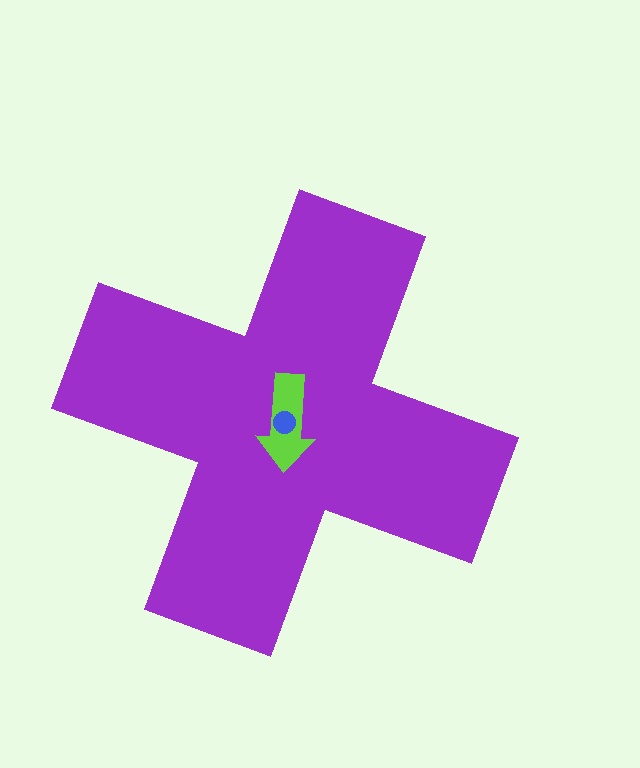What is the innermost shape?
The blue circle.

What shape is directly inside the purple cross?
The lime arrow.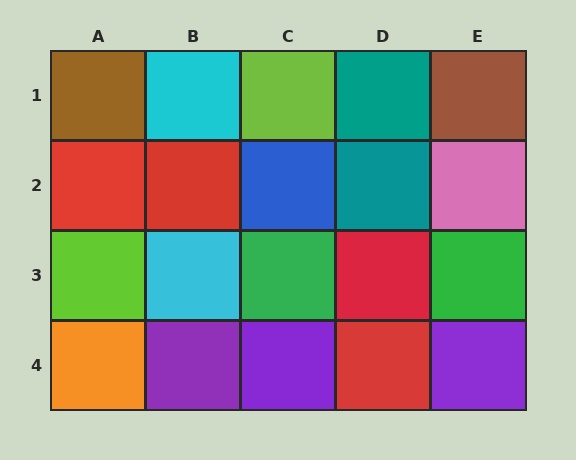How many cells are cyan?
2 cells are cyan.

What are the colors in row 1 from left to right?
Brown, cyan, lime, teal, brown.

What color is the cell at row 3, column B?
Cyan.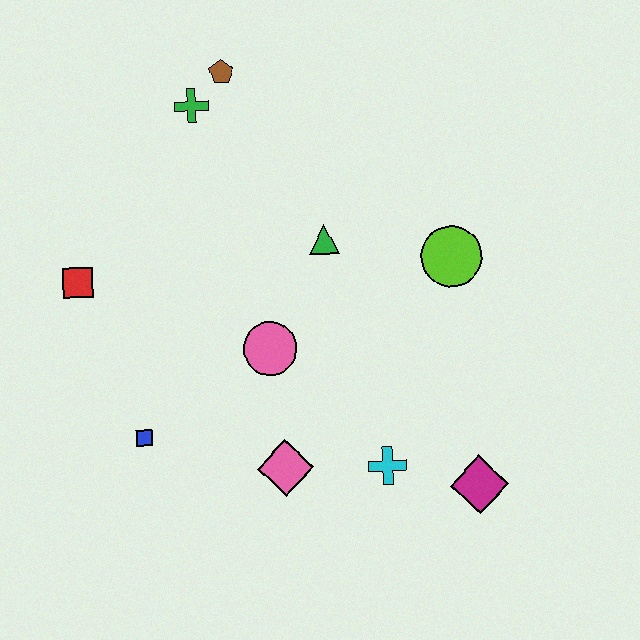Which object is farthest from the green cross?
The magenta diamond is farthest from the green cross.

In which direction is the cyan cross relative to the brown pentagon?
The cyan cross is below the brown pentagon.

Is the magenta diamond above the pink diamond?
No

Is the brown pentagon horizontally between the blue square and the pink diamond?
Yes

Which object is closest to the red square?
The blue square is closest to the red square.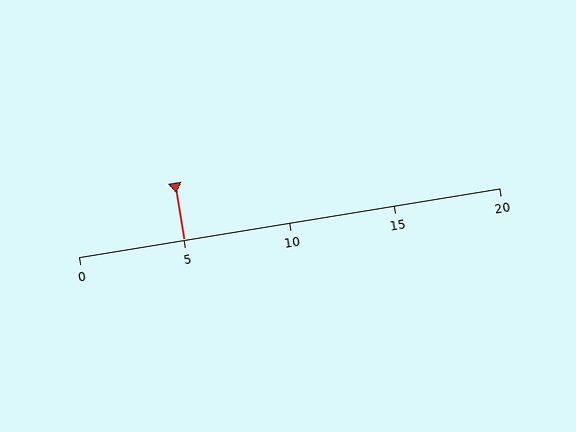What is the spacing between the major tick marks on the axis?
The major ticks are spaced 5 apart.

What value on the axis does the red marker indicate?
The marker indicates approximately 5.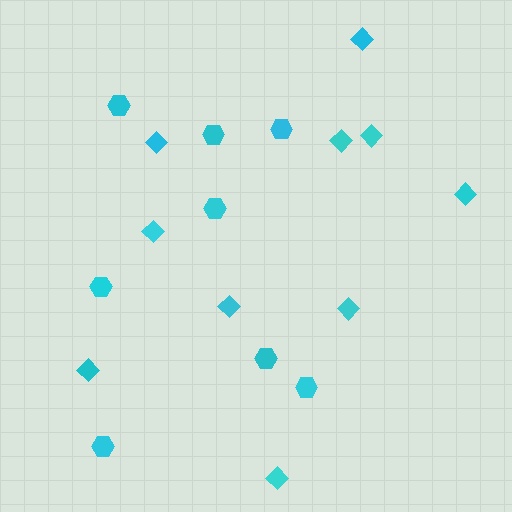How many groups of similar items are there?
There are 2 groups: one group of diamonds (10) and one group of hexagons (8).